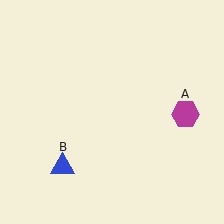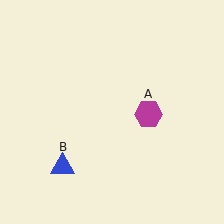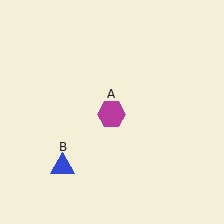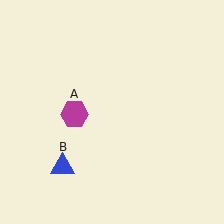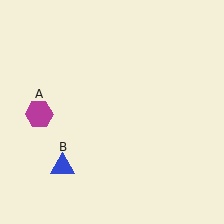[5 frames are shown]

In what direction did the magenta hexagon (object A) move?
The magenta hexagon (object A) moved left.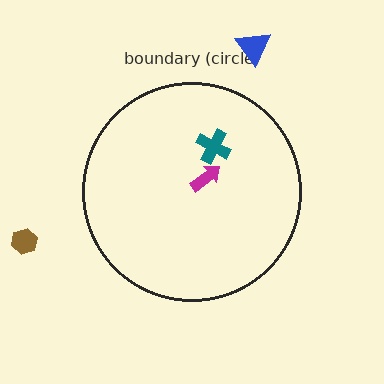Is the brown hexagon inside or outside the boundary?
Outside.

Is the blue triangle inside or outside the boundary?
Outside.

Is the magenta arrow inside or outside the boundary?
Inside.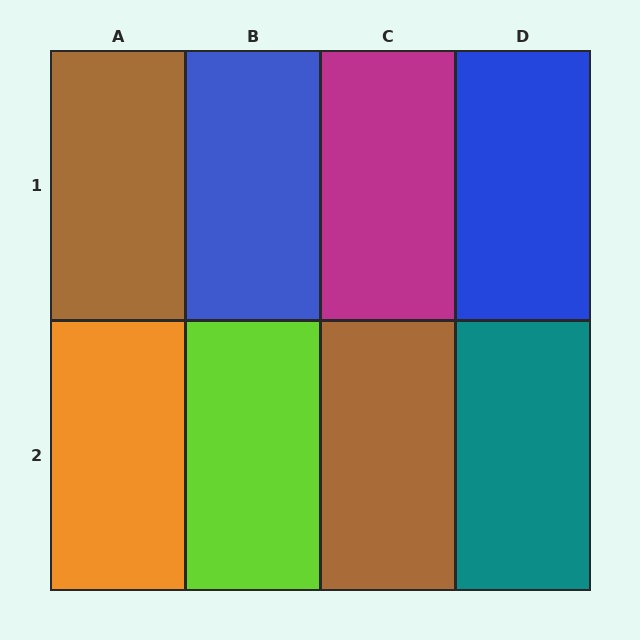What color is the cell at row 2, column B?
Lime.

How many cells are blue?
2 cells are blue.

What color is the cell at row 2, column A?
Orange.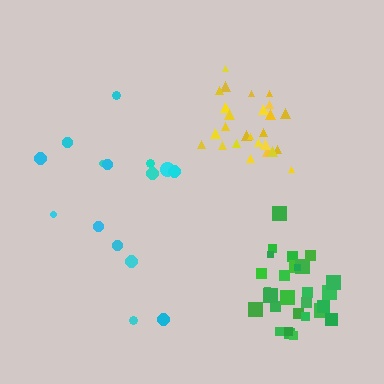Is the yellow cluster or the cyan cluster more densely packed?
Yellow.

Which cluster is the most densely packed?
Yellow.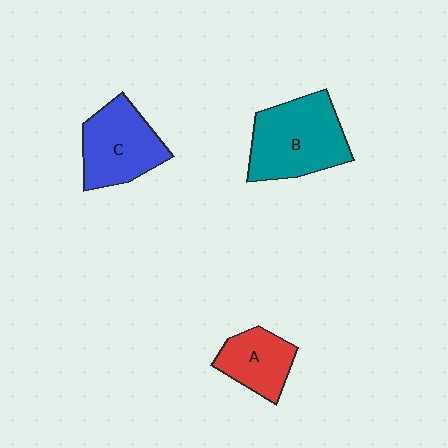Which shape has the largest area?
Shape B (teal).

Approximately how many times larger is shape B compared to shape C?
Approximately 1.2 times.